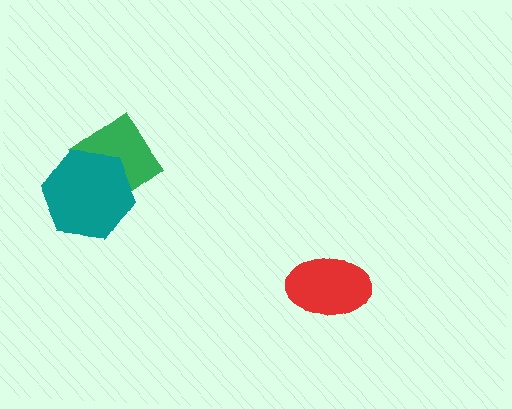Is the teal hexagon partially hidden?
No, no other shape covers it.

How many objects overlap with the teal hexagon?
1 object overlaps with the teal hexagon.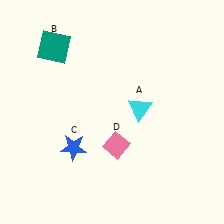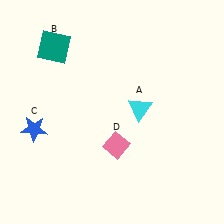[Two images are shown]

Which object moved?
The blue star (C) moved left.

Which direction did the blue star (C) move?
The blue star (C) moved left.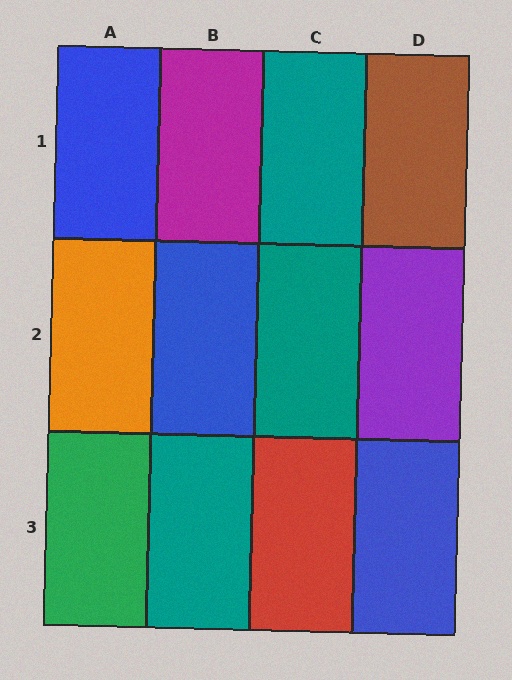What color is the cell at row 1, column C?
Teal.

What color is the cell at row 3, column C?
Red.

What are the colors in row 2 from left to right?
Orange, blue, teal, purple.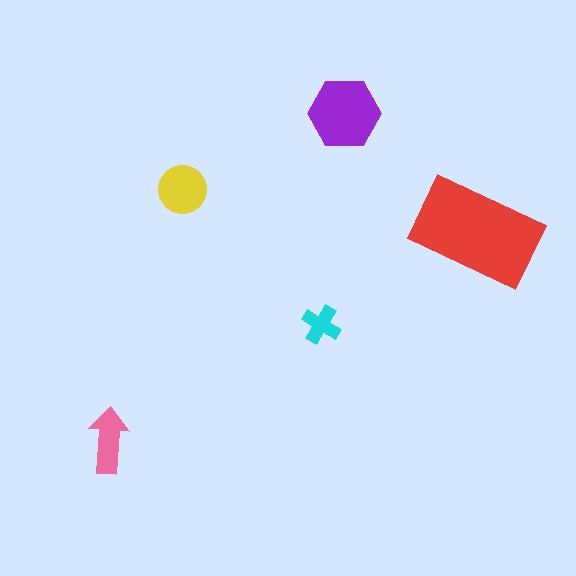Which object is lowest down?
The pink arrow is bottommost.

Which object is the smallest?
The cyan cross.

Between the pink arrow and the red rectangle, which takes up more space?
The red rectangle.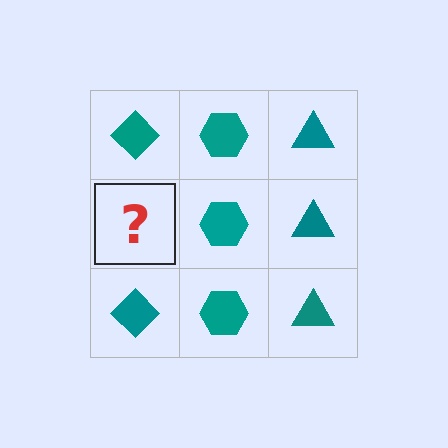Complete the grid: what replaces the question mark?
The question mark should be replaced with a teal diamond.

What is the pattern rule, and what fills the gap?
The rule is that each column has a consistent shape. The gap should be filled with a teal diamond.